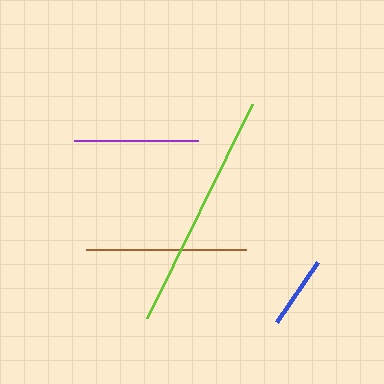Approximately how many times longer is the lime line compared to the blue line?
The lime line is approximately 3.3 times the length of the blue line.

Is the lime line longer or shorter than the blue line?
The lime line is longer than the blue line.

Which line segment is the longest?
The lime line is the longest at approximately 239 pixels.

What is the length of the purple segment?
The purple segment is approximately 124 pixels long.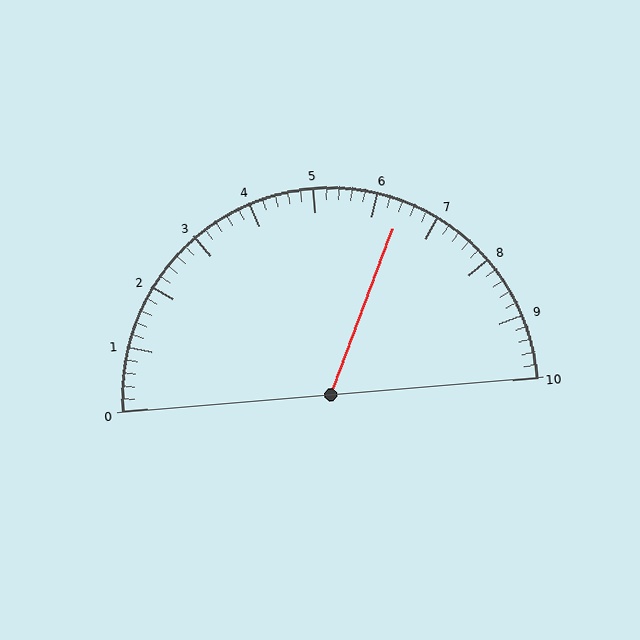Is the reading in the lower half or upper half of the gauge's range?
The reading is in the upper half of the range (0 to 10).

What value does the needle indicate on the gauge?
The needle indicates approximately 6.4.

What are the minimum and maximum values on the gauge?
The gauge ranges from 0 to 10.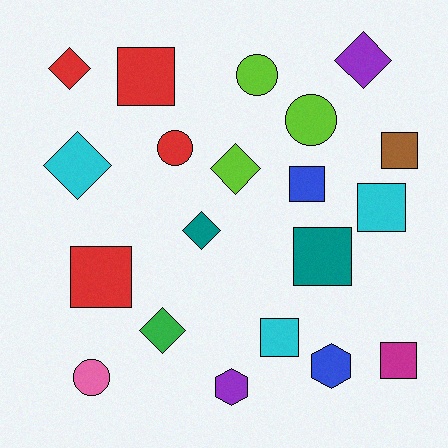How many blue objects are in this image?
There are 2 blue objects.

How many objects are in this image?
There are 20 objects.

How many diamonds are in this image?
There are 6 diamonds.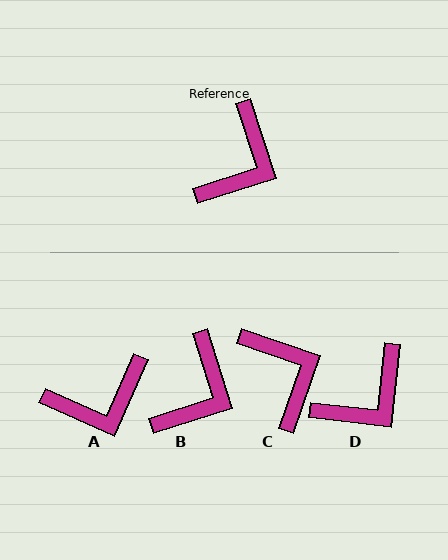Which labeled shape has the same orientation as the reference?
B.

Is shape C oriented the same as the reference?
No, it is off by about 54 degrees.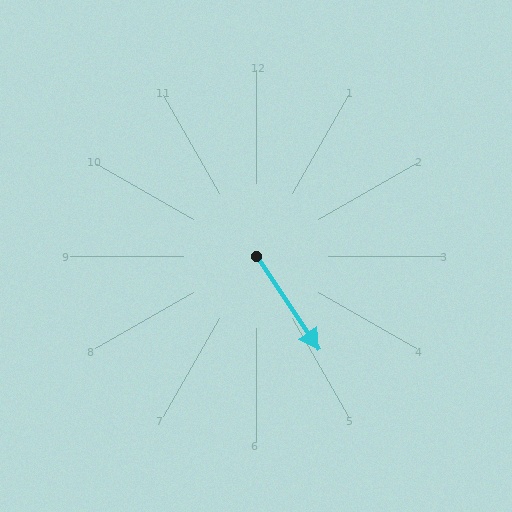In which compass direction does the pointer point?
Southeast.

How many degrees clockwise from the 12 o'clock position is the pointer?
Approximately 146 degrees.